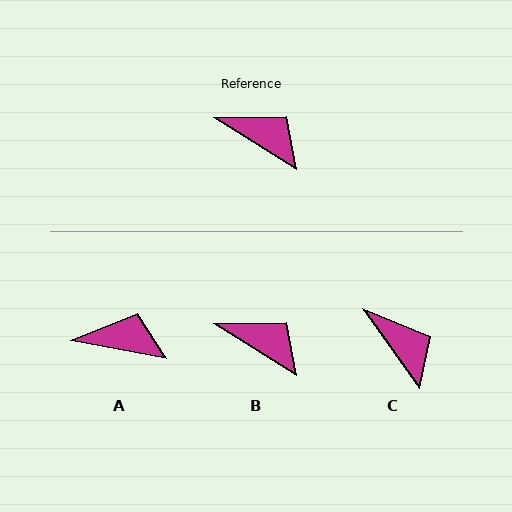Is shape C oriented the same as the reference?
No, it is off by about 23 degrees.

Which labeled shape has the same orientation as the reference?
B.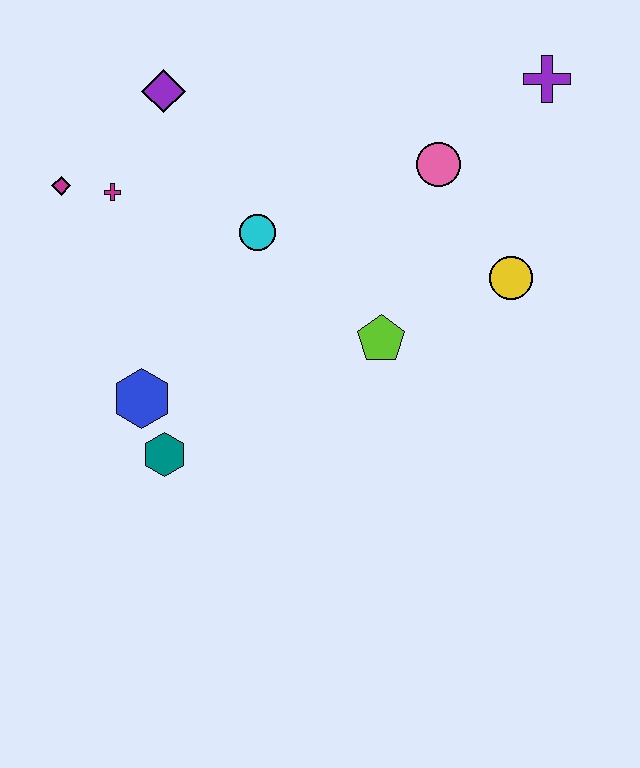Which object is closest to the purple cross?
The pink circle is closest to the purple cross.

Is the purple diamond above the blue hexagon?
Yes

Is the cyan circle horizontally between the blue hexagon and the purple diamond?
No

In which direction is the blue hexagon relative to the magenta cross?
The blue hexagon is below the magenta cross.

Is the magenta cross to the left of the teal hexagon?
Yes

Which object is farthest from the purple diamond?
The yellow circle is farthest from the purple diamond.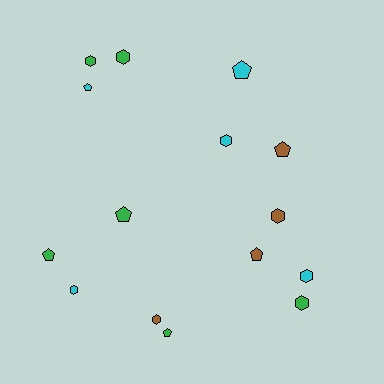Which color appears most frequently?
Green, with 6 objects.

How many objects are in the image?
There are 15 objects.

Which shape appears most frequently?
Hexagon, with 8 objects.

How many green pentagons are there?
There are 3 green pentagons.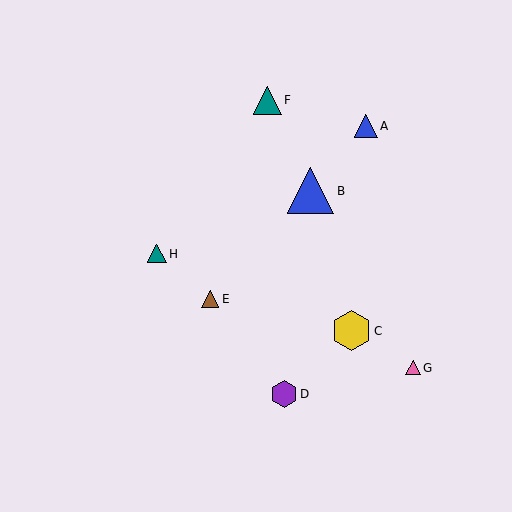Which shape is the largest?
The blue triangle (labeled B) is the largest.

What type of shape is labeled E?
Shape E is a brown triangle.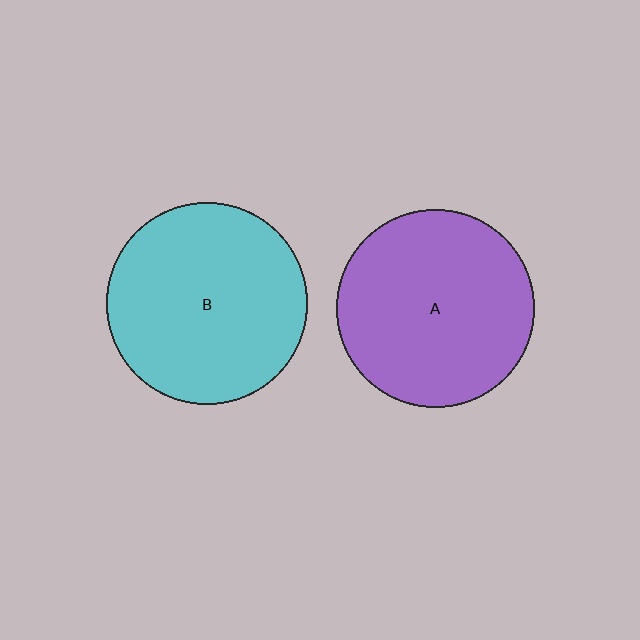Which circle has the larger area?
Circle B (cyan).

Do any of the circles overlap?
No, none of the circles overlap.